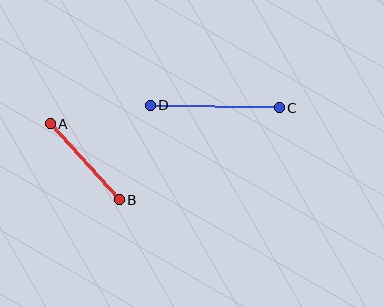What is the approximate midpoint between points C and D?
The midpoint is at approximately (215, 106) pixels.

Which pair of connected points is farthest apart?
Points C and D are farthest apart.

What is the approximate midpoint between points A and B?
The midpoint is at approximately (85, 162) pixels.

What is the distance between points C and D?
The distance is approximately 129 pixels.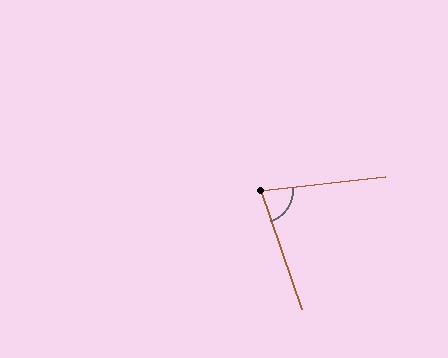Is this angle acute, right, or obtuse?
It is acute.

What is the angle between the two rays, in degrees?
Approximately 78 degrees.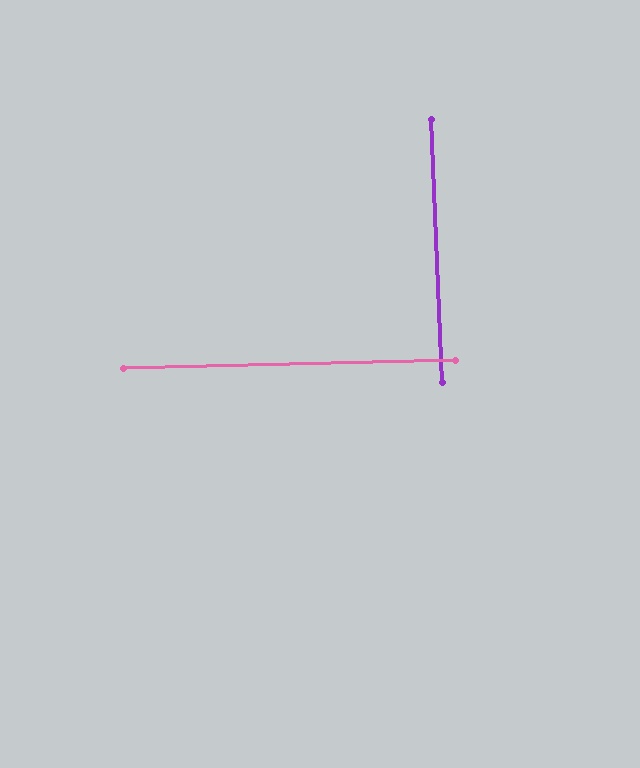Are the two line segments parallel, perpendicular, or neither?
Perpendicular — they meet at approximately 89°.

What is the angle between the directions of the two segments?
Approximately 89 degrees.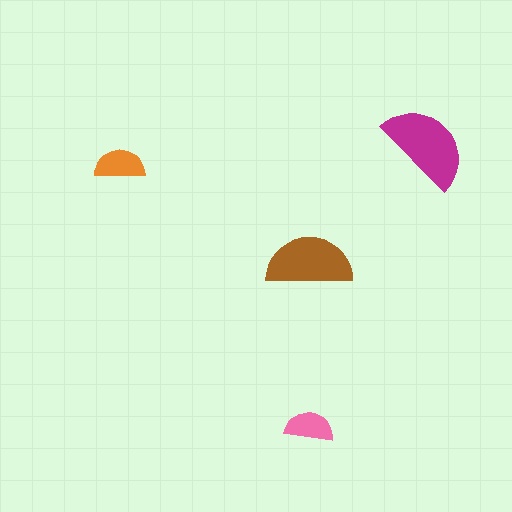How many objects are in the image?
There are 4 objects in the image.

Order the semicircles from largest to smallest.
the magenta one, the brown one, the orange one, the pink one.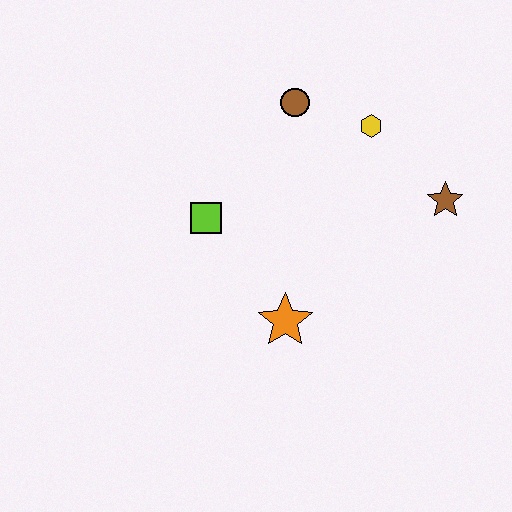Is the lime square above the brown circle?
No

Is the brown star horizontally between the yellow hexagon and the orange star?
No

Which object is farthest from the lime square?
The brown star is farthest from the lime square.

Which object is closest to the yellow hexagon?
The brown circle is closest to the yellow hexagon.